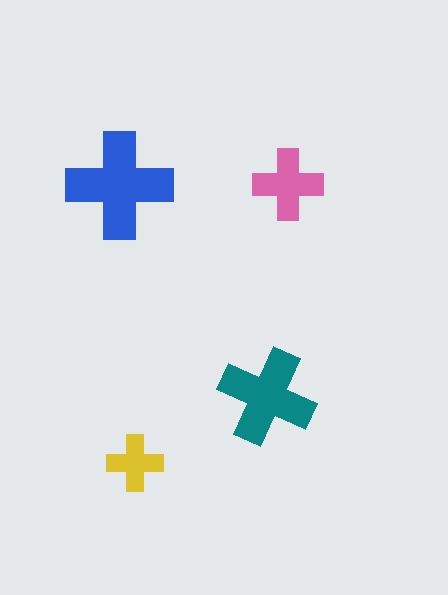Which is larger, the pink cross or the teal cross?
The teal one.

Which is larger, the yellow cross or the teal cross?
The teal one.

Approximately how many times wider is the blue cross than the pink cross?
About 1.5 times wider.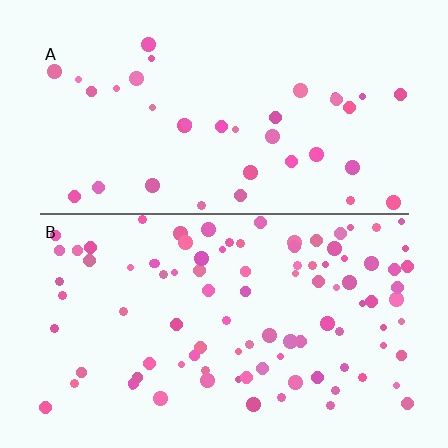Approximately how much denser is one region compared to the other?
Approximately 2.6× — region B over region A.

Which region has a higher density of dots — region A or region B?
B (the bottom).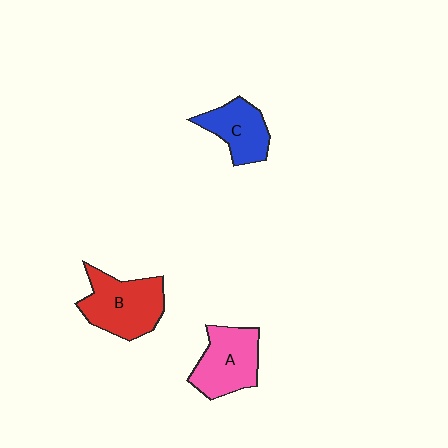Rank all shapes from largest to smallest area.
From largest to smallest: B (red), A (pink), C (blue).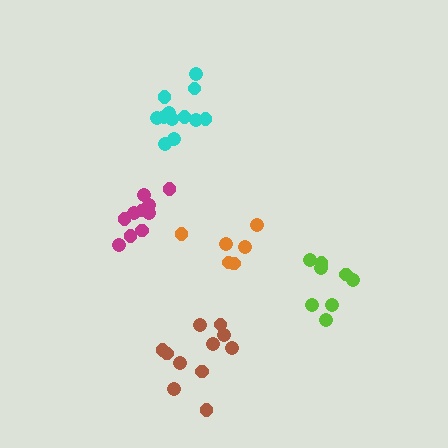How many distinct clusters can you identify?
There are 5 distinct clusters.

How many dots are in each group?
Group 1: 10 dots, Group 2: 11 dots, Group 3: 8 dots, Group 4: 12 dots, Group 5: 6 dots (47 total).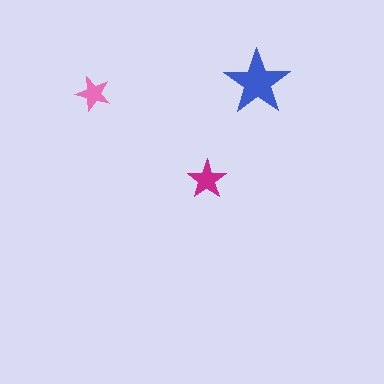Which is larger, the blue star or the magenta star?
The blue one.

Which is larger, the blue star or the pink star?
The blue one.